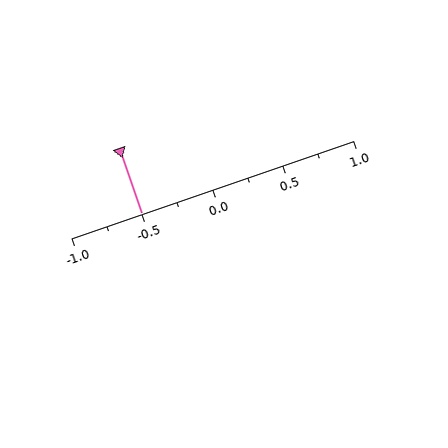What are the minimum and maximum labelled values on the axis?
The axis runs from -1.0 to 1.0.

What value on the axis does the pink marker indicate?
The marker indicates approximately -0.5.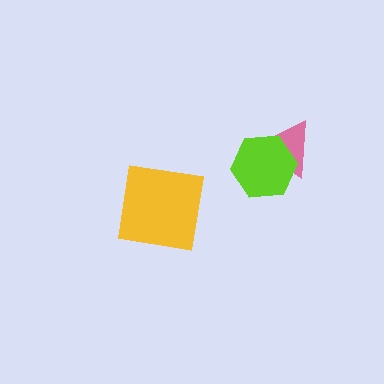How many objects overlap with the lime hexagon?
1 object overlaps with the lime hexagon.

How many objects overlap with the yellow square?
0 objects overlap with the yellow square.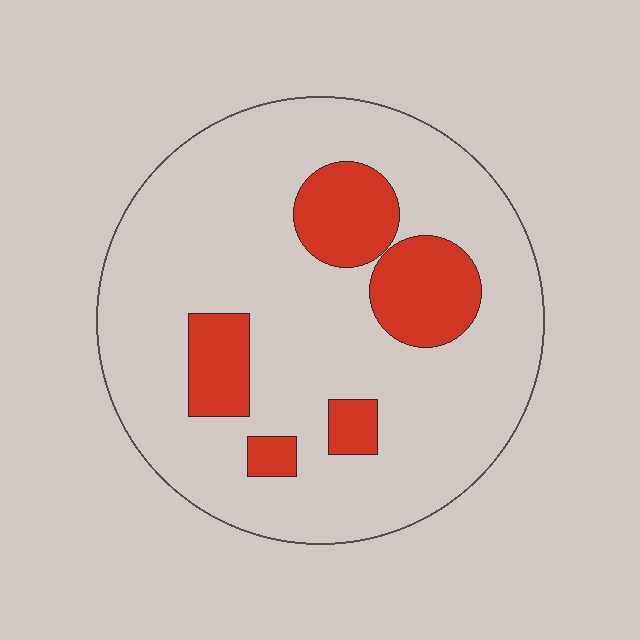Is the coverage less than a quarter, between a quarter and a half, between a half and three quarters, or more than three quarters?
Less than a quarter.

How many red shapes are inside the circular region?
5.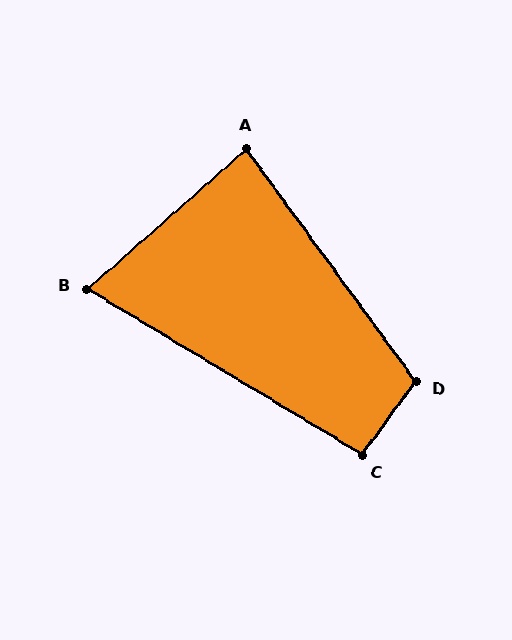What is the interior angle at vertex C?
Approximately 95 degrees (obtuse).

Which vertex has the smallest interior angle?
B, at approximately 72 degrees.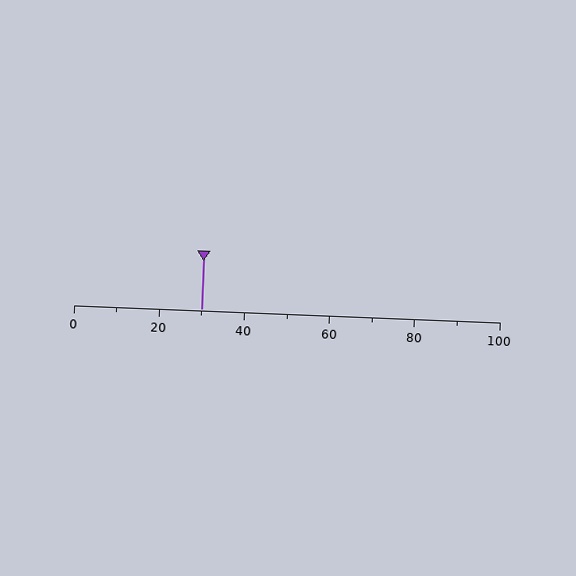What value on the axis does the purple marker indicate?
The marker indicates approximately 30.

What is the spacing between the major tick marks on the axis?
The major ticks are spaced 20 apart.